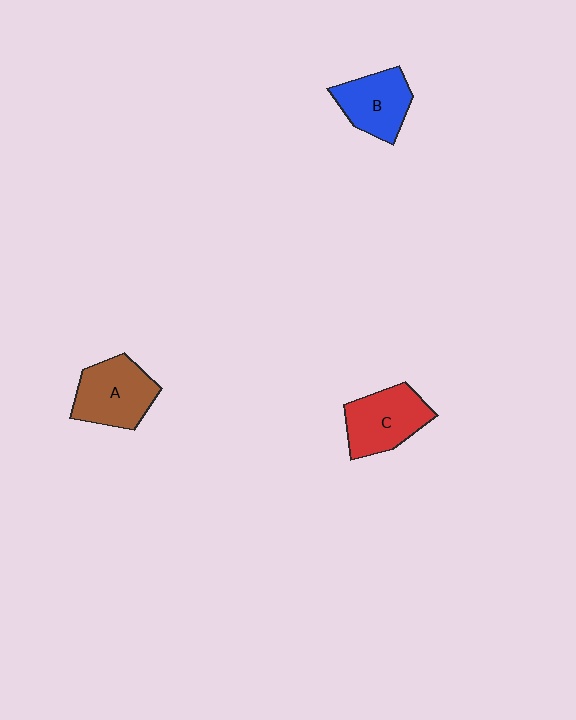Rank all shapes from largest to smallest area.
From largest to smallest: A (brown), C (red), B (blue).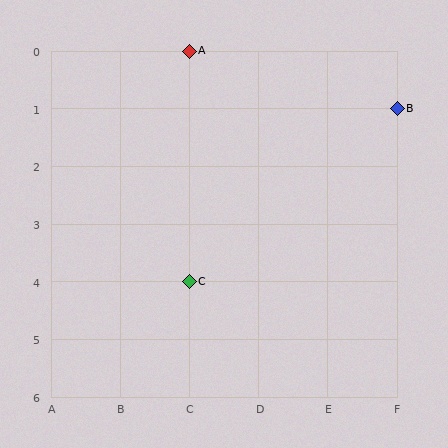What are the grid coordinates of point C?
Point C is at grid coordinates (C, 4).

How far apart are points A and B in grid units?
Points A and B are 3 columns and 1 row apart (about 3.2 grid units diagonally).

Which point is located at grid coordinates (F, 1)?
Point B is at (F, 1).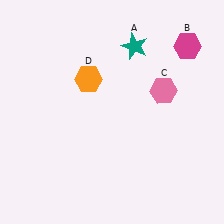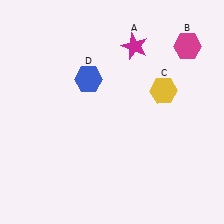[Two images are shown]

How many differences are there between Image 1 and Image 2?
There are 3 differences between the two images.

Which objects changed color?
A changed from teal to magenta. C changed from pink to yellow. D changed from orange to blue.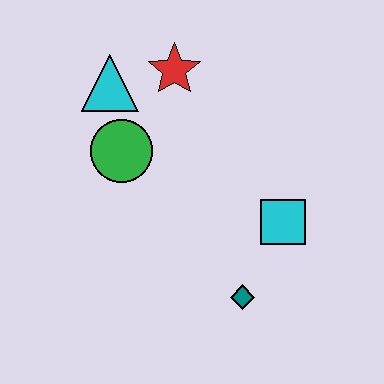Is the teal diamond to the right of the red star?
Yes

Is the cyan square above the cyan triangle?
No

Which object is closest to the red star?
The cyan triangle is closest to the red star.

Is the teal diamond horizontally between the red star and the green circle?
No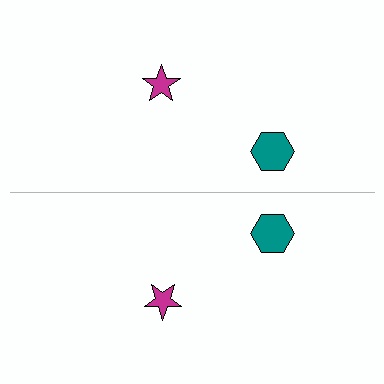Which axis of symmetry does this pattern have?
The pattern has a horizontal axis of symmetry running through the center of the image.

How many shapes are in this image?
There are 4 shapes in this image.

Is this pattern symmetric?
Yes, this pattern has bilateral (reflection) symmetry.